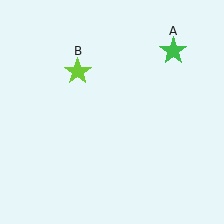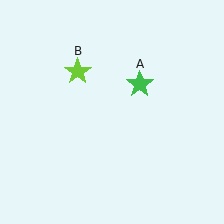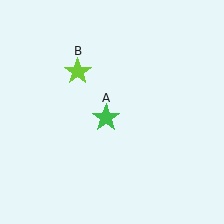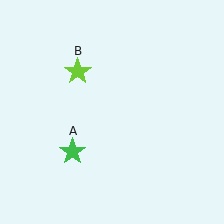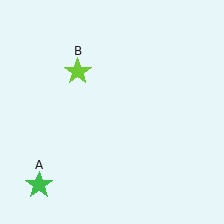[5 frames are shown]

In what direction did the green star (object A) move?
The green star (object A) moved down and to the left.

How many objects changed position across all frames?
1 object changed position: green star (object A).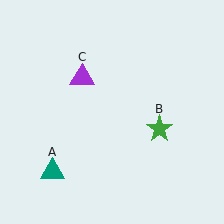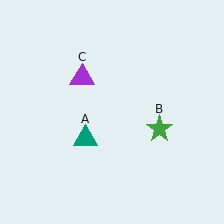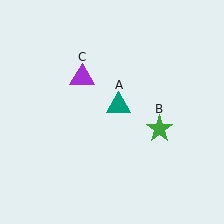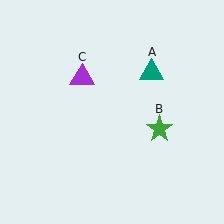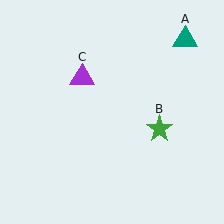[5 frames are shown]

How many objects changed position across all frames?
1 object changed position: teal triangle (object A).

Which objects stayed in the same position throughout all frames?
Green star (object B) and purple triangle (object C) remained stationary.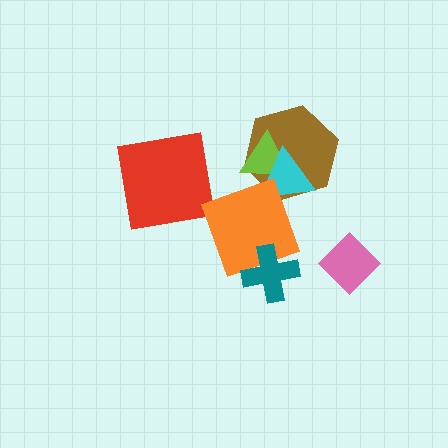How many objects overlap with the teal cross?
1 object overlaps with the teal cross.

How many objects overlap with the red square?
0 objects overlap with the red square.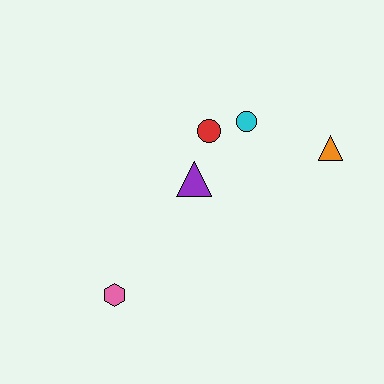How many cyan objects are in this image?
There is 1 cyan object.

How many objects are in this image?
There are 5 objects.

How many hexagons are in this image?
There is 1 hexagon.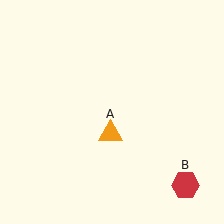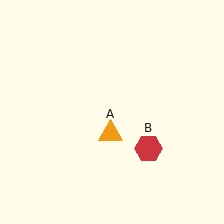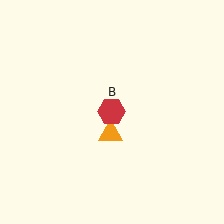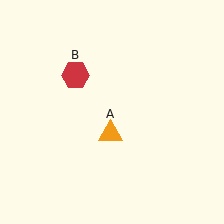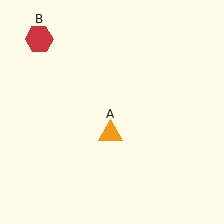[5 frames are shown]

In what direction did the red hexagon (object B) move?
The red hexagon (object B) moved up and to the left.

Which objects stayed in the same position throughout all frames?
Orange triangle (object A) remained stationary.